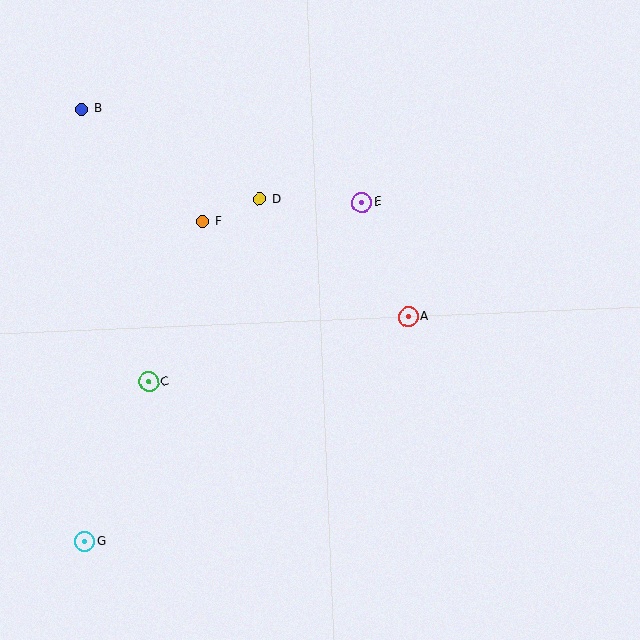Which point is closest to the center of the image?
Point A at (408, 317) is closest to the center.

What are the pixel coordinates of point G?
Point G is at (85, 542).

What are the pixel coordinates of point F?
Point F is at (202, 222).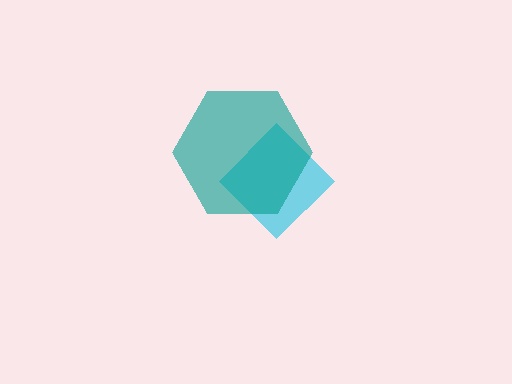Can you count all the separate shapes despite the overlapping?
Yes, there are 2 separate shapes.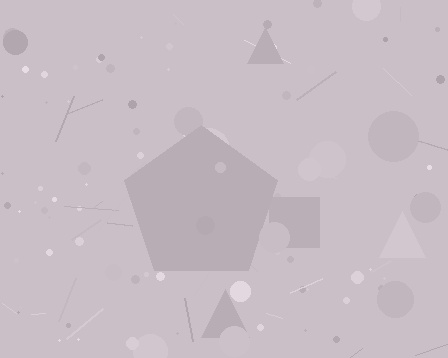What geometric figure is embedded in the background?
A pentagon is embedded in the background.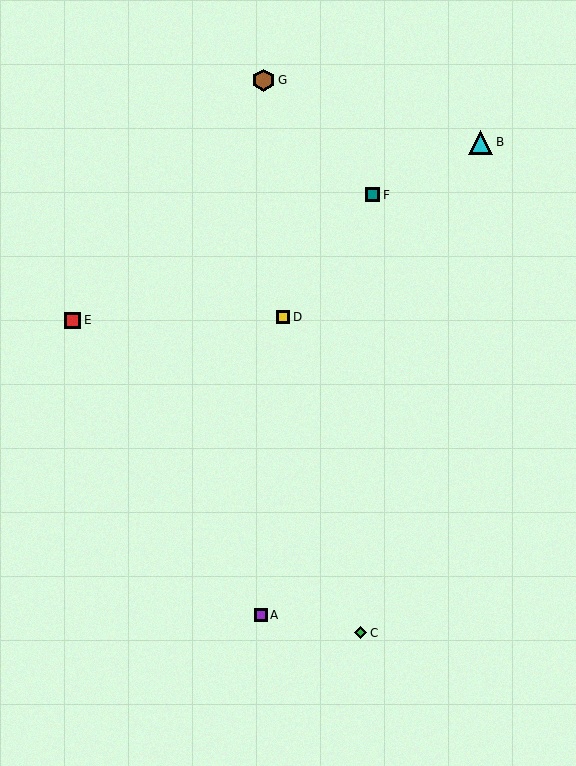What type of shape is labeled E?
Shape E is a red square.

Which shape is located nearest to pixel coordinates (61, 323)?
The red square (labeled E) at (72, 320) is nearest to that location.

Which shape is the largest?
The cyan triangle (labeled B) is the largest.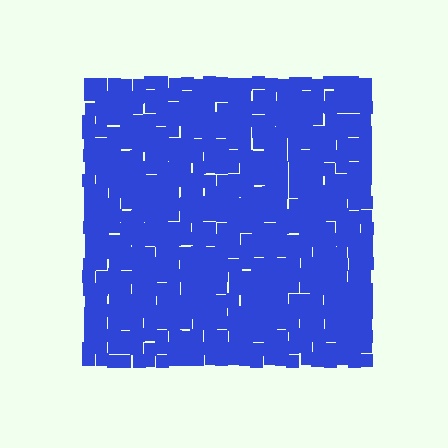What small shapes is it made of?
It is made of small squares.